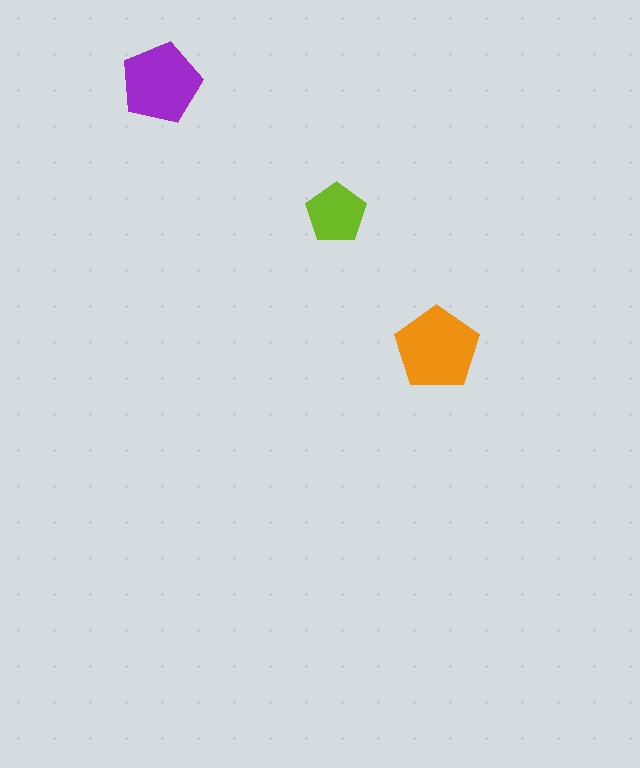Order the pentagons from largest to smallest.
the orange one, the purple one, the lime one.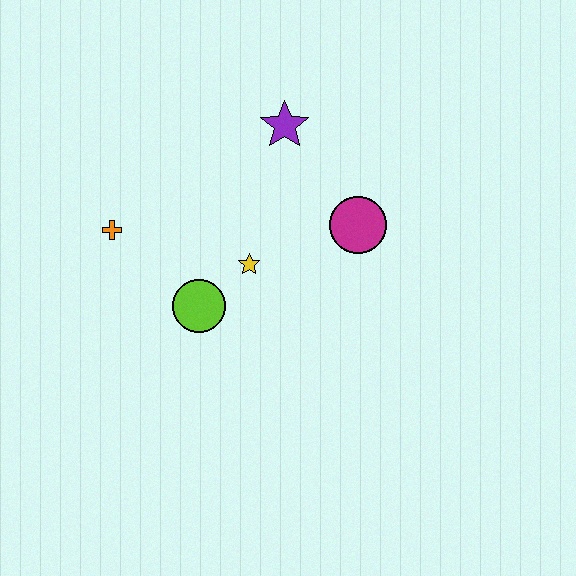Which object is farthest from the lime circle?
The purple star is farthest from the lime circle.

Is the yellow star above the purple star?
No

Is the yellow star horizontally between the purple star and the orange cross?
Yes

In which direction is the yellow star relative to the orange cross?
The yellow star is to the right of the orange cross.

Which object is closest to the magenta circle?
The yellow star is closest to the magenta circle.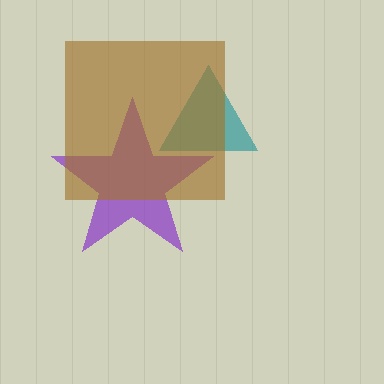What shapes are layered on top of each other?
The layered shapes are: a teal triangle, a purple star, a brown square.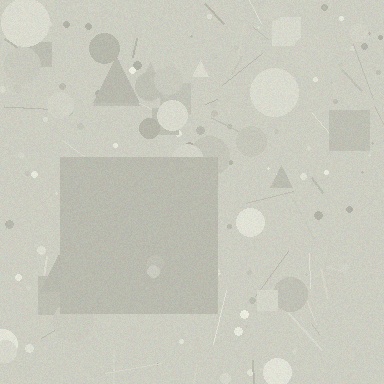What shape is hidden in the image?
A square is hidden in the image.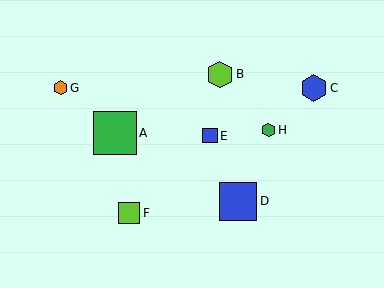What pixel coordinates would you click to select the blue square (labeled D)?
Click at (238, 201) to select the blue square D.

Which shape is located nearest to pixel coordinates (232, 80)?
The lime hexagon (labeled B) at (220, 74) is nearest to that location.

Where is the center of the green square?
The center of the green square is at (115, 133).